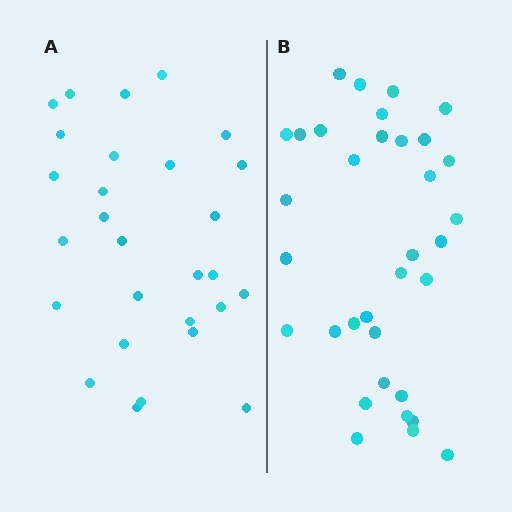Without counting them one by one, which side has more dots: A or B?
Region B (the right region) has more dots.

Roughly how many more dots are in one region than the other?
Region B has about 6 more dots than region A.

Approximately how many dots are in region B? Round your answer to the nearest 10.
About 30 dots. (The exact count is 34, which rounds to 30.)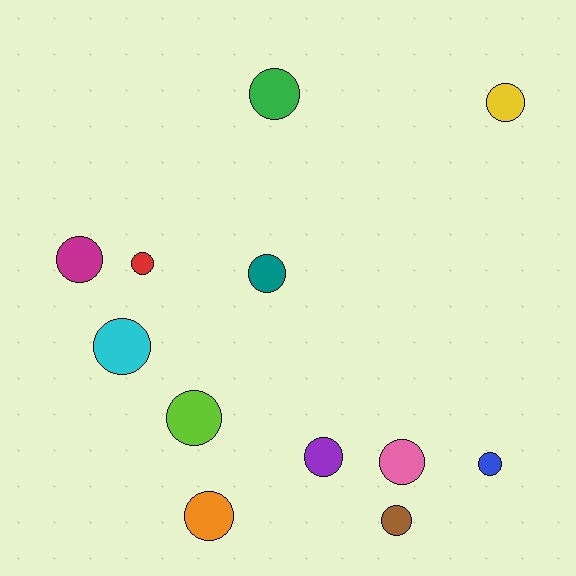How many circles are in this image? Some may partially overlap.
There are 12 circles.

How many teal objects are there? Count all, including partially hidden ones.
There is 1 teal object.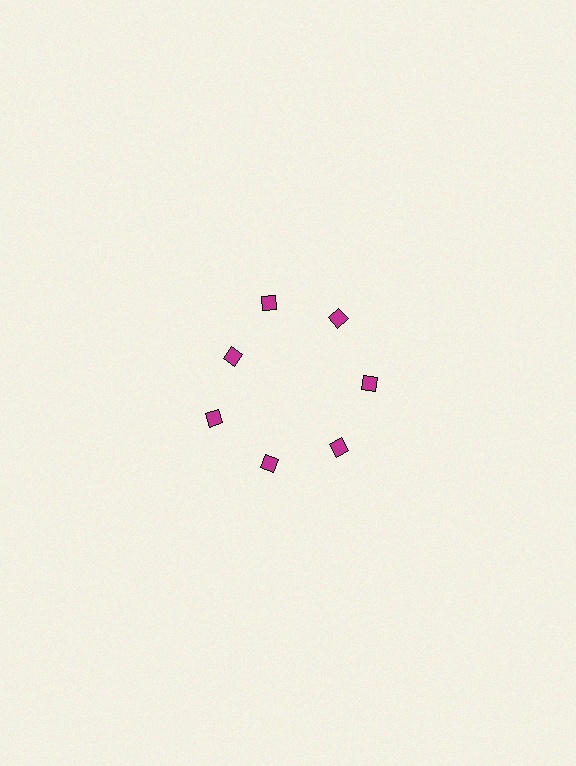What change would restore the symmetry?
The symmetry would be restored by moving it outward, back onto the ring so that all 7 diamonds sit at equal angles and equal distance from the center.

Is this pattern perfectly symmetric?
No. The 7 magenta diamonds are arranged in a ring, but one element near the 10 o'clock position is pulled inward toward the center, breaking the 7-fold rotational symmetry.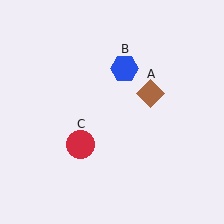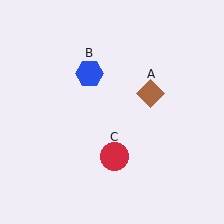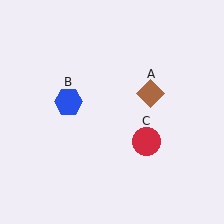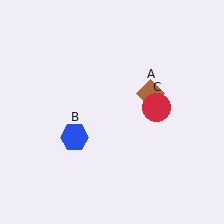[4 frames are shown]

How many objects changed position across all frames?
2 objects changed position: blue hexagon (object B), red circle (object C).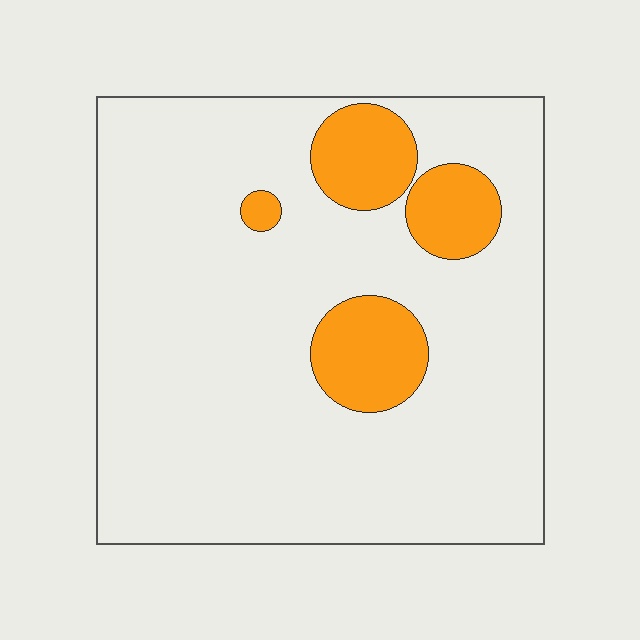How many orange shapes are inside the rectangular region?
4.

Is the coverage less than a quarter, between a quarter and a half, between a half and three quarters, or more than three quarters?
Less than a quarter.